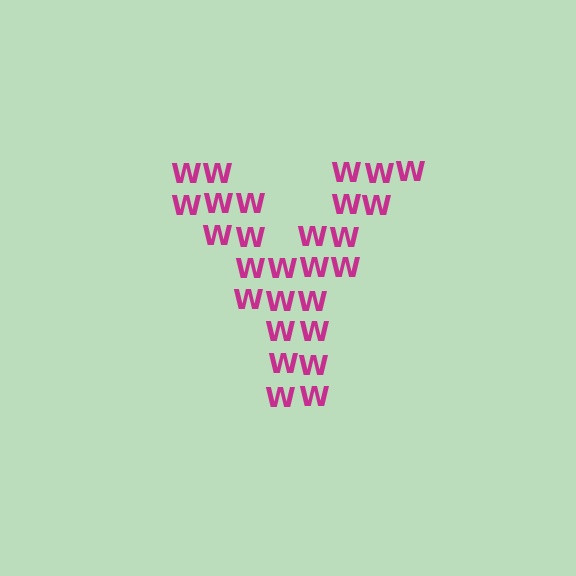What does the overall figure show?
The overall figure shows the letter Y.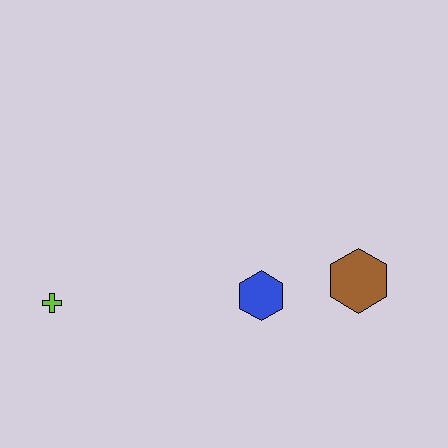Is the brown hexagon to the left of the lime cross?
No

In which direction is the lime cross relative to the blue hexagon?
The lime cross is to the left of the blue hexagon.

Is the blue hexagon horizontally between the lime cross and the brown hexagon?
Yes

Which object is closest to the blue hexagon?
The brown hexagon is closest to the blue hexagon.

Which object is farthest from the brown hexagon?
The lime cross is farthest from the brown hexagon.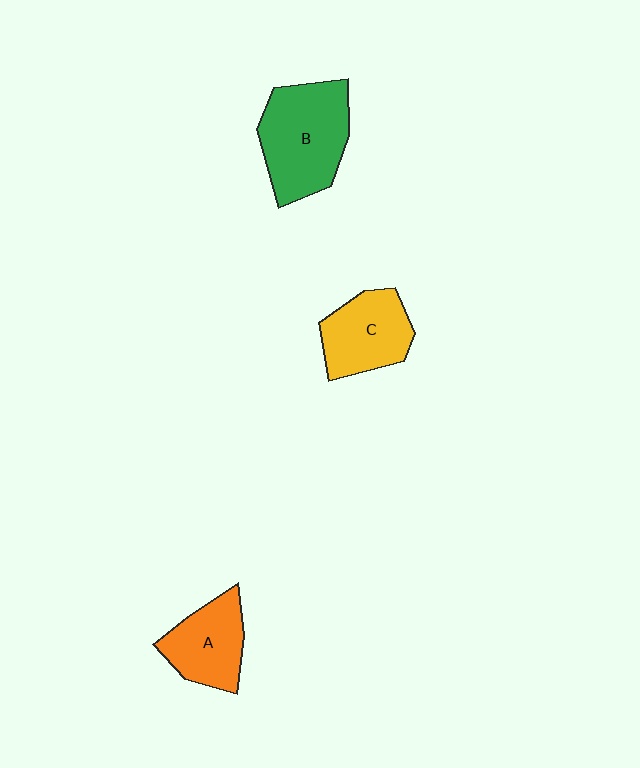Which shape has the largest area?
Shape B (green).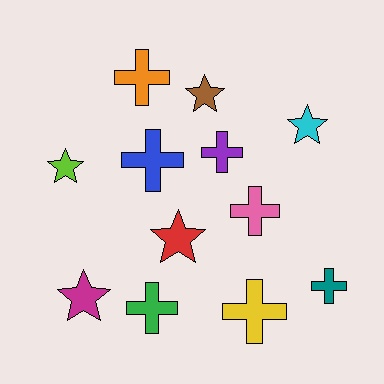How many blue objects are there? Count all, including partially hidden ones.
There is 1 blue object.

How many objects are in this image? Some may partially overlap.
There are 12 objects.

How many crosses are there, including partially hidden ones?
There are 7 crosses.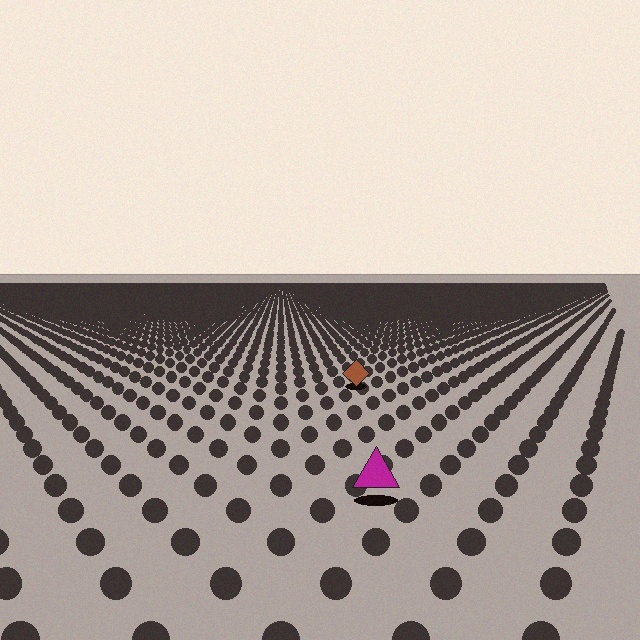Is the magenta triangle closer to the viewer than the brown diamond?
Yes. The magenta triangle is closer — you can tell from the texture gradient: the ground texture is coarser near it.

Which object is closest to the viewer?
The magenta triangle is closest. The texture marks near it are larger and more spread out.